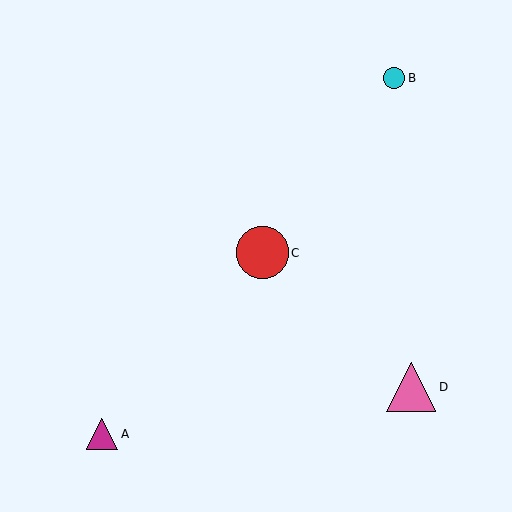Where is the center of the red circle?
The center of the red circle is at (262, 253).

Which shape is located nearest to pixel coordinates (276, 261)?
The red circle (labeled C) at (262, 253) is nearest to that location.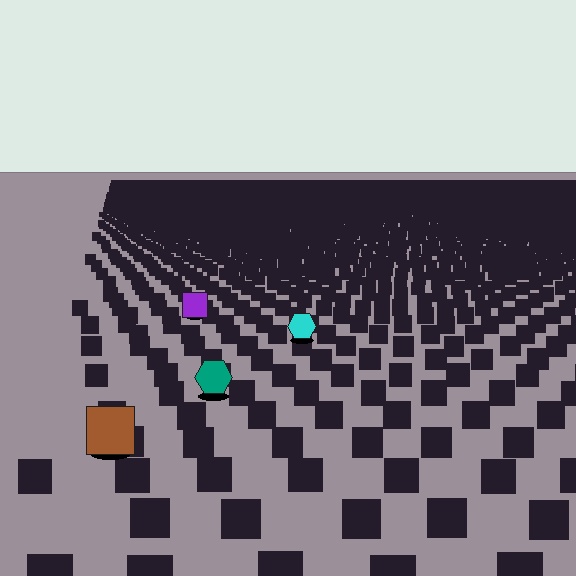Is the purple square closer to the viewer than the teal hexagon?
No. The teal hexagon is closer — you can tell from the texture gradient: the ground texture is coarser near it.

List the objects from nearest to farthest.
From nearest to farthest: the brown square, the teal hexagon, the cyan hexagon, the purple square.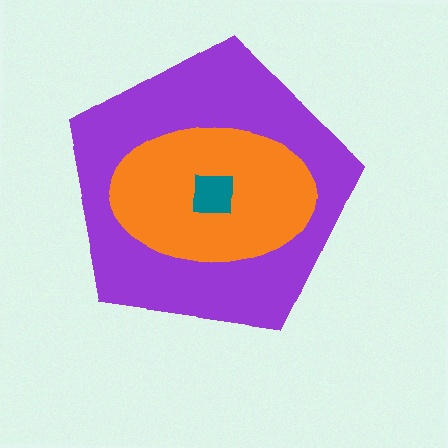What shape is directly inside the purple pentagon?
The orange ellipse.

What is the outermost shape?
The purple pentagon.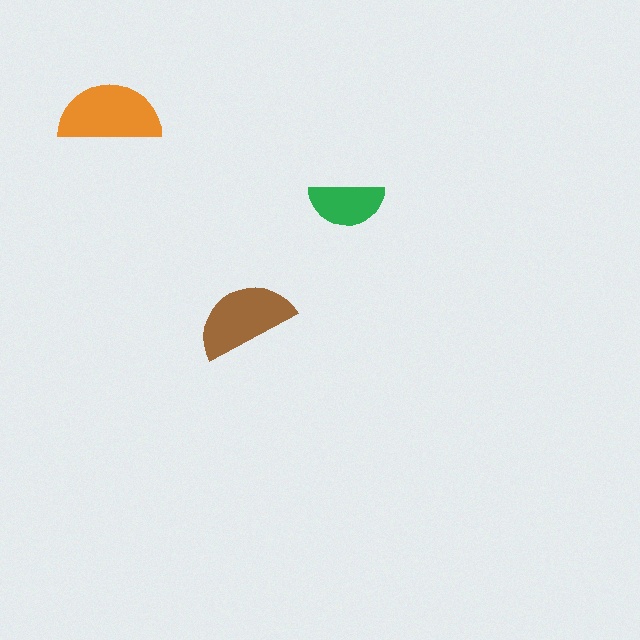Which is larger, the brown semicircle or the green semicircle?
The brown one.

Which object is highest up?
The orange semicircle is topmost.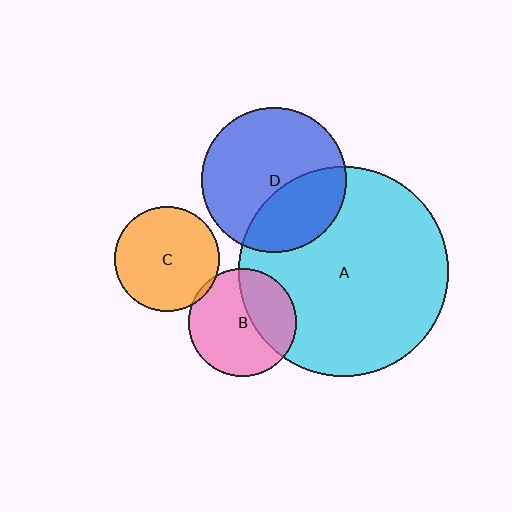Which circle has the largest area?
Circle A (cyan).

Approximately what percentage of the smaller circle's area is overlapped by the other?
Approximately 35%.